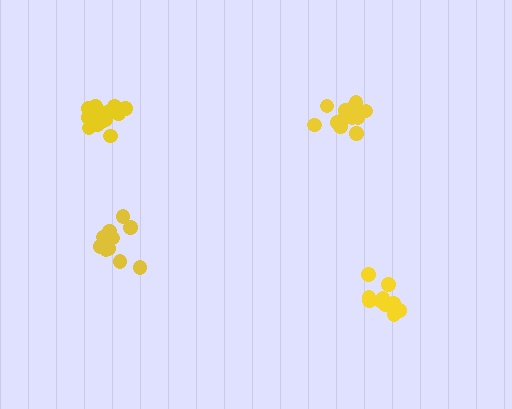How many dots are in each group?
Group 1: 13 dots, Group 2: 14 dots, Group 3: 16 dots, Group 4: 12 dots (55 total).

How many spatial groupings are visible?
There are 4 spatial groupings.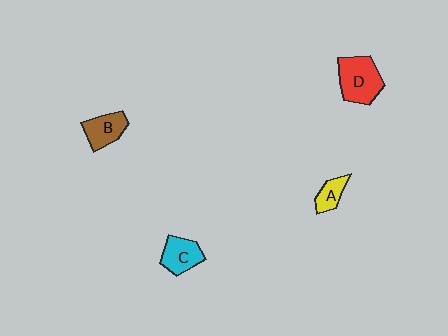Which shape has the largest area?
Shape D (red).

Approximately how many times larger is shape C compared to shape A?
Approximately 1.5 times.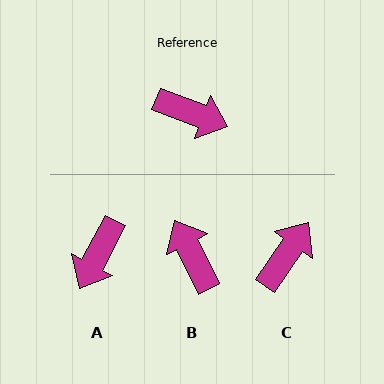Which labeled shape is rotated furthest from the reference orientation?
B, about 137 degrees away.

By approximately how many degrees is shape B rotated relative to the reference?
Approximately 137 degrees counter-clockwise.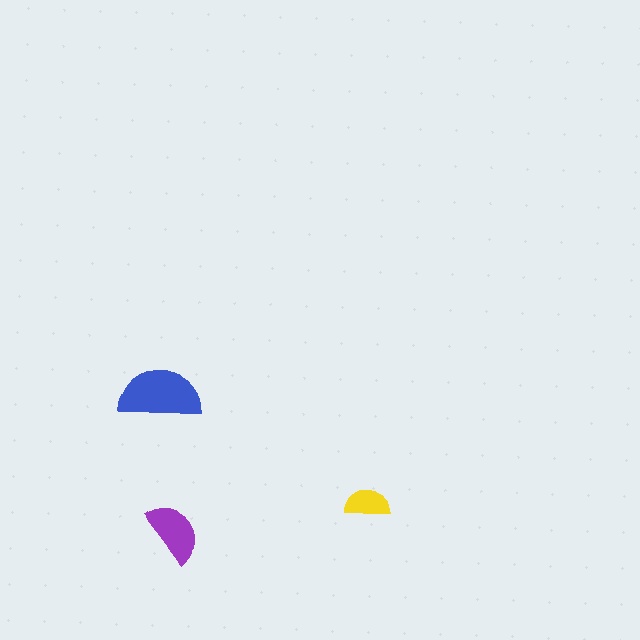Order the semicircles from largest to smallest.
the blue one, the purple one, the yellow one.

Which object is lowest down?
The purple semicircle is bottommost.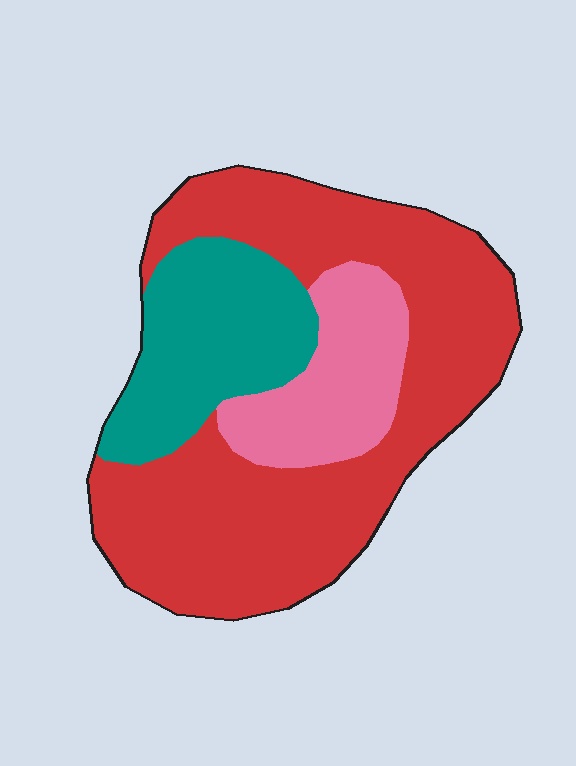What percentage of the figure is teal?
Teal covers about 20% of the figure.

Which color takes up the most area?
Red, at roughly 60%.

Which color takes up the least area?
Pink, at roughly 15%.